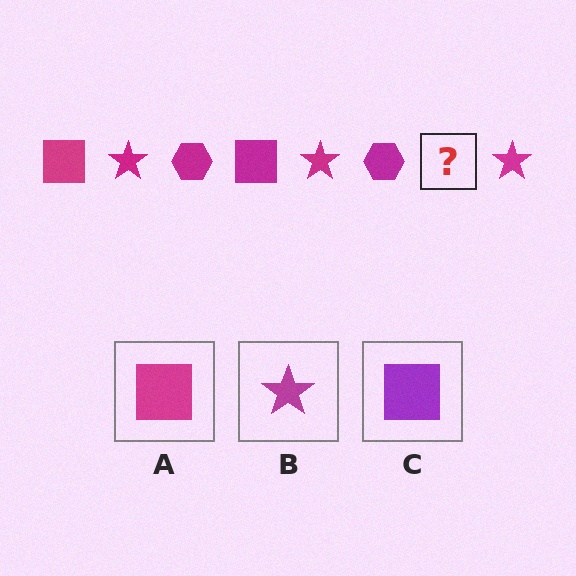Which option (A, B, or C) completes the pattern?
A.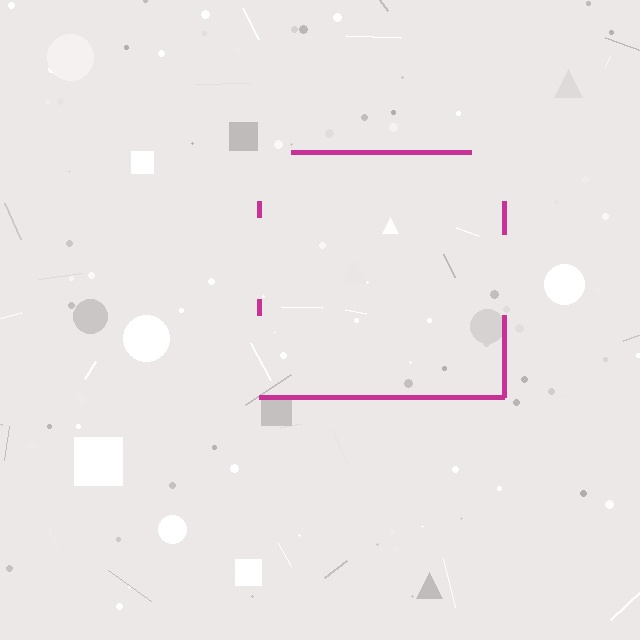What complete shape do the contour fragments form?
The contour fragments form a square.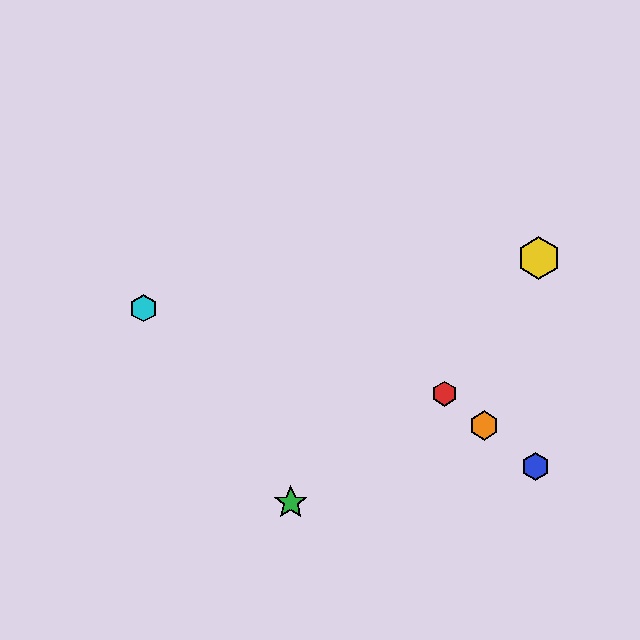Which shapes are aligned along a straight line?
The red hexagon, the blue hexagon, the purple star, the orange hexagon are aligned along a straight line.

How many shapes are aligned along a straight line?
4 shapes (the red hexagon, the blue hexagon, the purple star, the orange hexagon) are aligned along a straight line.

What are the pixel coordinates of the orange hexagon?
The orange hexagon is at (484, 426).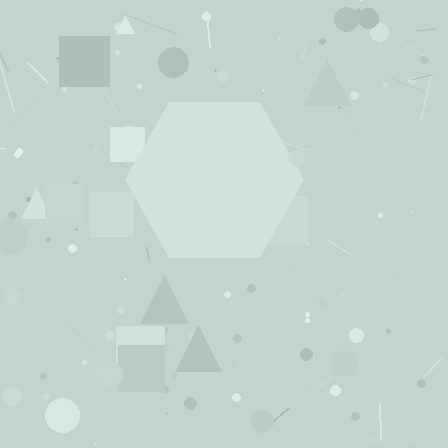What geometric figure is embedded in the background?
A hexagon is embedded in the background.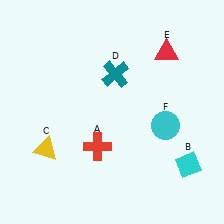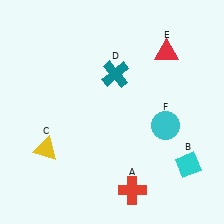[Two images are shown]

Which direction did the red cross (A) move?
The red cross (A) moved down.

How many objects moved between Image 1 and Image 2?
1 object moved between the two images.